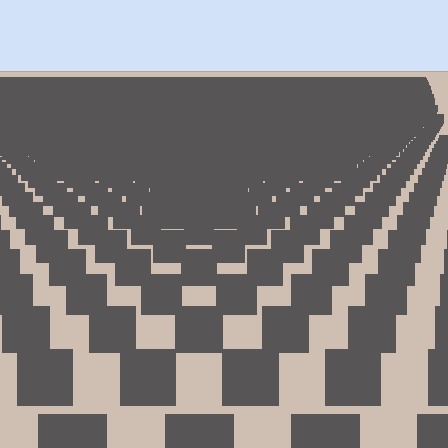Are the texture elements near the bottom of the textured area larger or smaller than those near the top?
Larger. Near the bottom, elements are closer to the viewer and appear at a bigger on-screen size.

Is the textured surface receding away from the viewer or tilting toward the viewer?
The surface is receding away from the viewer. Texture elements get smaller and denser toward the top.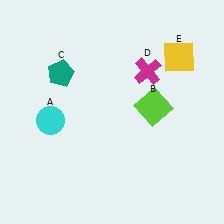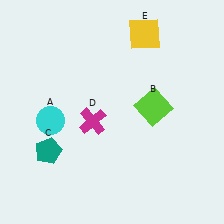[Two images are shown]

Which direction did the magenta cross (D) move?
The magenta cross (D) moved left.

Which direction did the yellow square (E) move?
The yellow square (E) moved left.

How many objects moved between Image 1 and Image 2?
3 objects moved between the two images.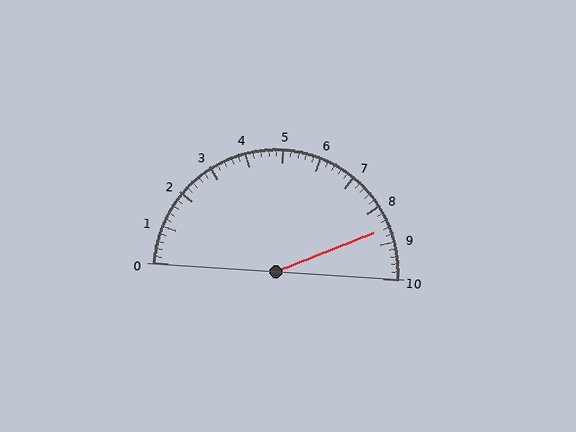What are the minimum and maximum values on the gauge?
The gauge ranges from 0 to 10.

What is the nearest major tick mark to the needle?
The nearest major tick mark is 9.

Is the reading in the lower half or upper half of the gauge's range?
The reading is in the upper half of the range (0 to 10).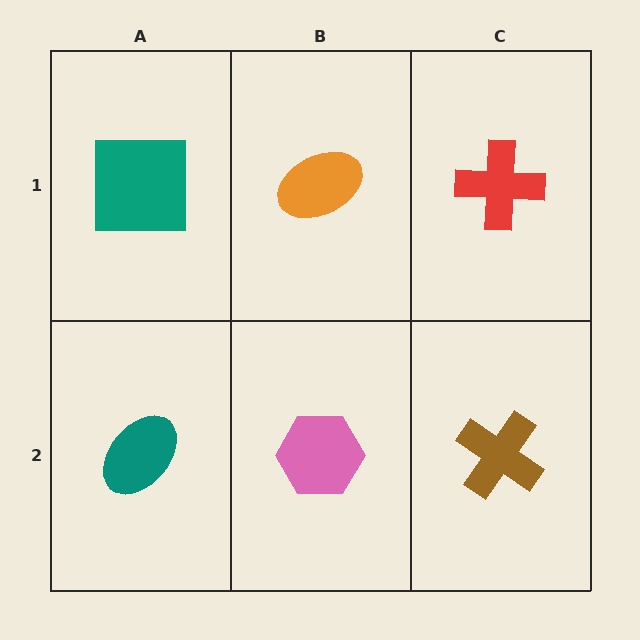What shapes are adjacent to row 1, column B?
A pink hexagon (row 2, column B), a teal square (row 1, column A), a red cross (row 1, column C).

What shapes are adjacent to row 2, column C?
A red cross (row 1, column C), a pink hexagon (row 2, column B).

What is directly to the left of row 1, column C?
An orange ellipse.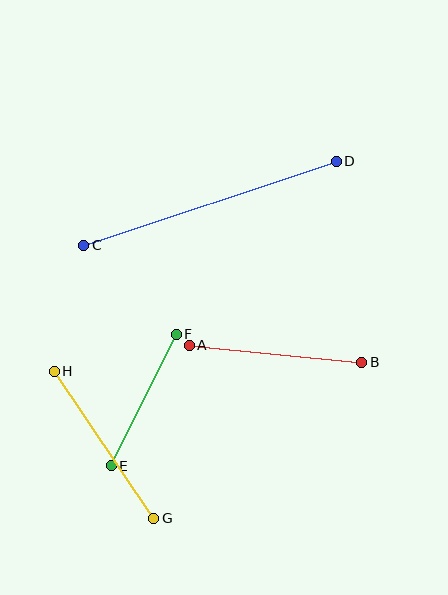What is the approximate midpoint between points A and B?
The midpoint is at approximately (276, 354) pixels.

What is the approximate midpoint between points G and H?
The midpoint is at approximately (104, 445) pixels.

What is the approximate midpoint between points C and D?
The midpoint is at approximately (210, 203) pixels.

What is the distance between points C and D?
The distance is approximately 266 pixels.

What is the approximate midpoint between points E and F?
The midpoint is at approximately (144, 400) pixels.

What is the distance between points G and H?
The distance is approximately 177 pixels.